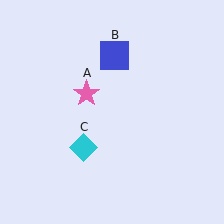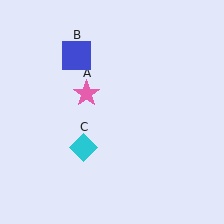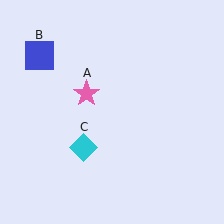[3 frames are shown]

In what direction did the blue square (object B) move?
The blue square (object B) moved left.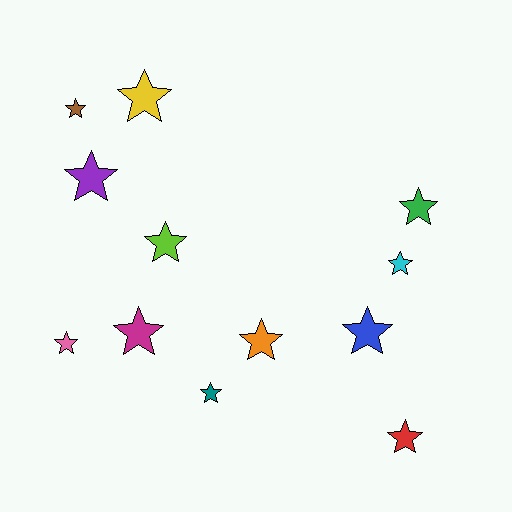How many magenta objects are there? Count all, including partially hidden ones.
There is 1 magenta object.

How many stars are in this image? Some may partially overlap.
There are 12 stars.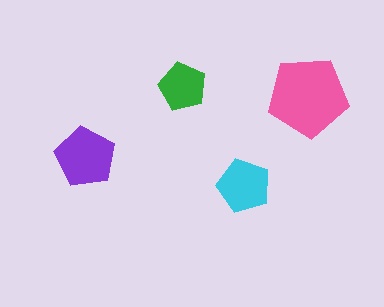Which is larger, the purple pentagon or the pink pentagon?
The pink one.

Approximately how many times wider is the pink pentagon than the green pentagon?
About 1.5 times wider.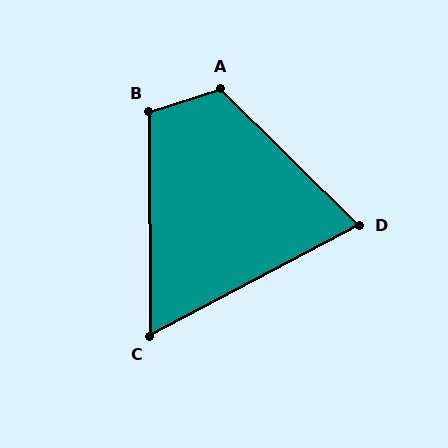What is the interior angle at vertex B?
Approximately 107 degrees (obtuse).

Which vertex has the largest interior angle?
A, at approximately 118 degrees.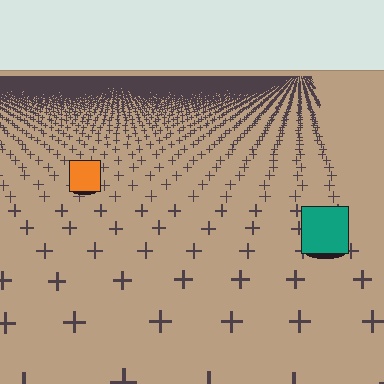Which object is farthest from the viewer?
The orange square is farthest from the viewer. It appears smaller and the ground texture around it is denser.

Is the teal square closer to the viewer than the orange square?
Yes. The teal square is closer — you can tell from the texture gradient: the ground texture is coarser near it.